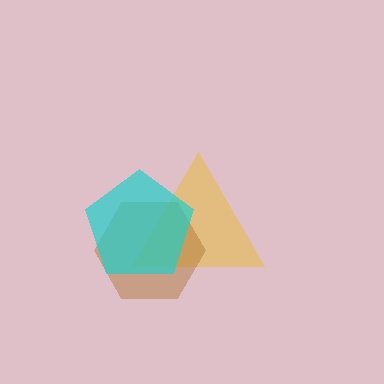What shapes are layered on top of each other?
The layered shapes are: a yellow triangle, a brown hexagon, a cyan pentagon.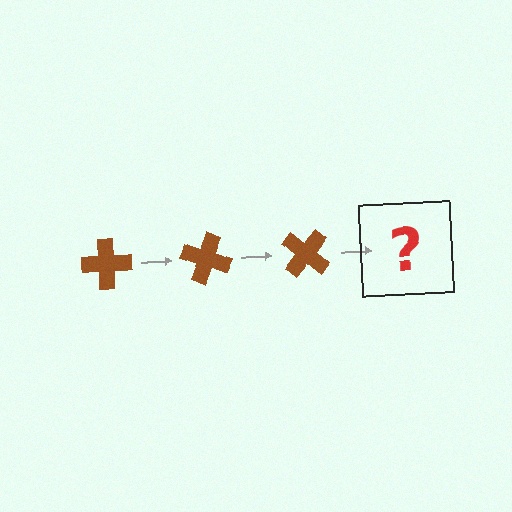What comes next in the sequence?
The next element should be a brown cross rotated 60 degrees.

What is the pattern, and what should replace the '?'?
The pattern is that the cross rotates 20 degrees each step. The '?' should be a brown cross rotated 60 degrees.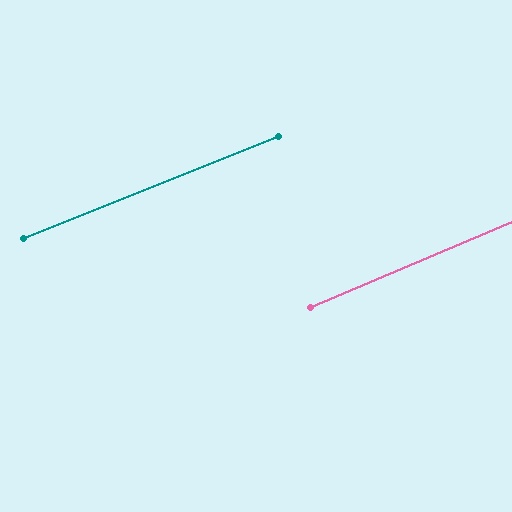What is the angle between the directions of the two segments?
Approximately 1 degree.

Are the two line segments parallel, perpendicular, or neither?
Parallel — their directions differ by only 1.1°.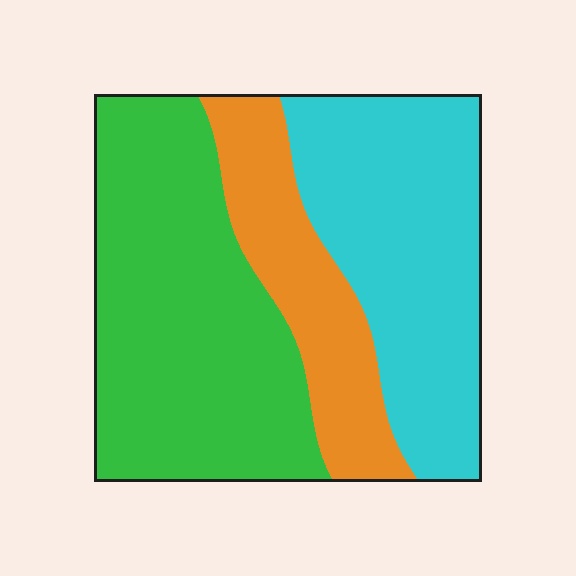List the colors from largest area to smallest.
From largest to smallest: green, cyan, orange.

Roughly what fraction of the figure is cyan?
Cyan takes up about three eighths (3/8) of the figure.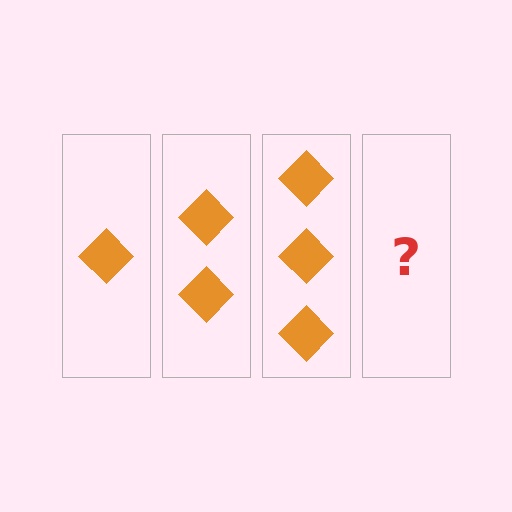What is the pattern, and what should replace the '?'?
The pattern is that each step adds one more diamond. The '?' should be 4 diamonds.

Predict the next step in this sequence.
The next step is 4 diamonds.